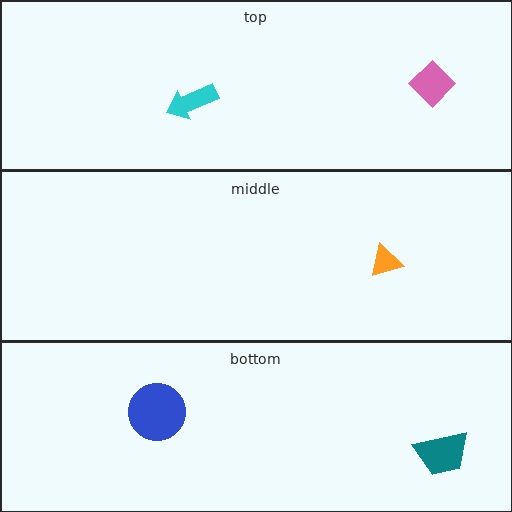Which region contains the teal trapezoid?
The bottom region.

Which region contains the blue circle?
The bottom region.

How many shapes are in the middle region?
1.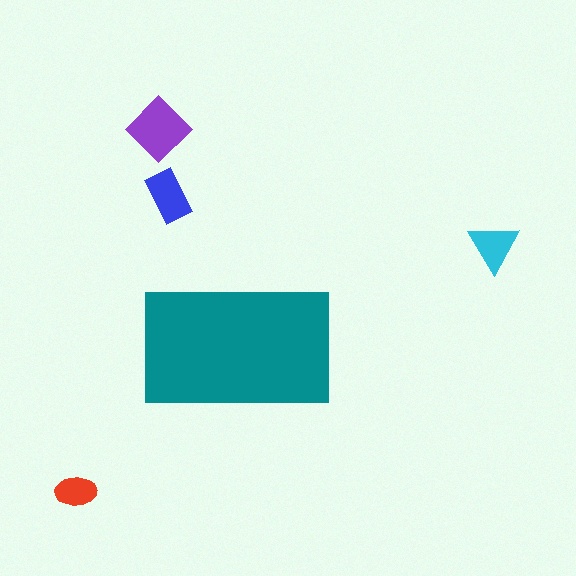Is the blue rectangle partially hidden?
No, the blue rectangle is fully visible.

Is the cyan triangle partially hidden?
No, the cyan triangle is fully visible.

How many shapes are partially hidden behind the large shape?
0 shapes are partially hidden.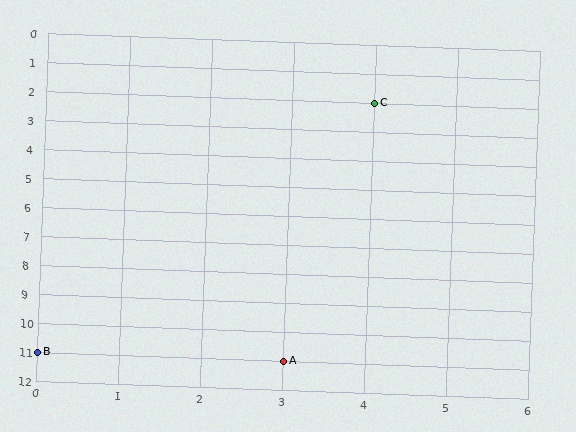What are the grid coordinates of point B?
Point B is at grid coordinates (0, 11).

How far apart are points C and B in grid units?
Points C and B are 4 columns and 9 rows apart (about 9.8 grid units diagonally).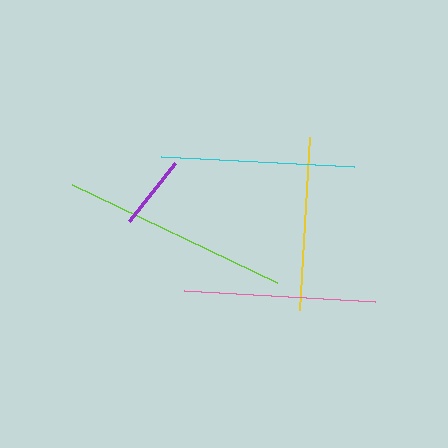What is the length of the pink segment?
The pink segment is approximately 192 pixels long.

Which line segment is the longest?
The lime line is the longest at approximately 227 pixels.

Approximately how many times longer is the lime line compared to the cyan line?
The lime line is approximately 1.2 times the length of the cyan line.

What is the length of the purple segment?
The purple segment is approximately 74 pixels long.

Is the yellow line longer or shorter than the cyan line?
The cyan line is longer than the yellow line.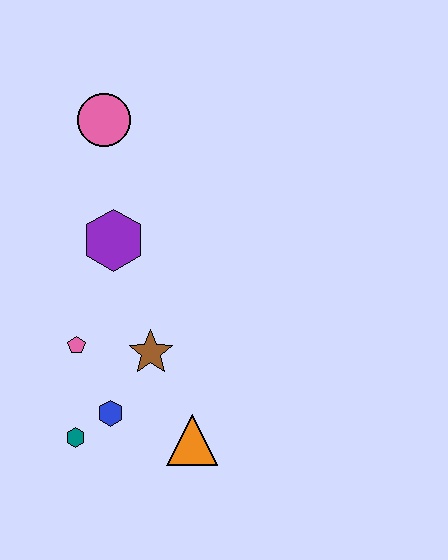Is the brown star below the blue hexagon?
No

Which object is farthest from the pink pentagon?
The pink circle is farthest from the pink pentagon.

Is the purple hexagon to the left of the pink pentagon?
No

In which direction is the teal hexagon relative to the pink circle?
The teal hexagon is below the pink circle.